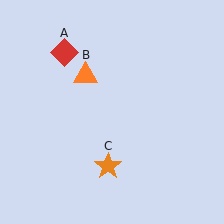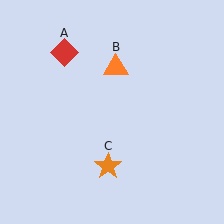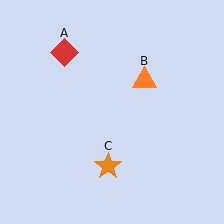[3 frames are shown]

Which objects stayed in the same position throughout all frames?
Red diamond (object A) and orange star (object C) remained stationary.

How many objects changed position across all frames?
1 object changed position: orange triangle (object B).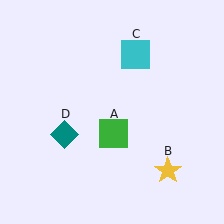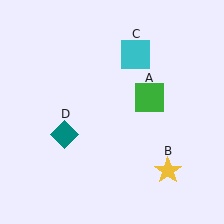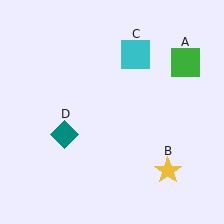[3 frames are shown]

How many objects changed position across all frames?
1 object changed position: green square (object A).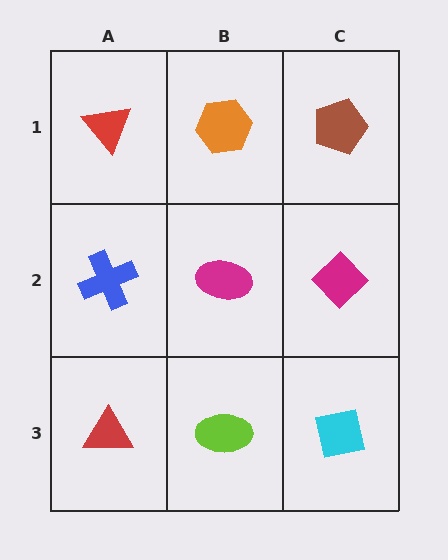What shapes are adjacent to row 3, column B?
A magenta ellipse (row 2, column B), a red triangle (row 3, column A), a cyan square (row 3, column C).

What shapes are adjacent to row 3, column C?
A magenta diamond (row 2, column C), a lime ellipse (row 3, column B).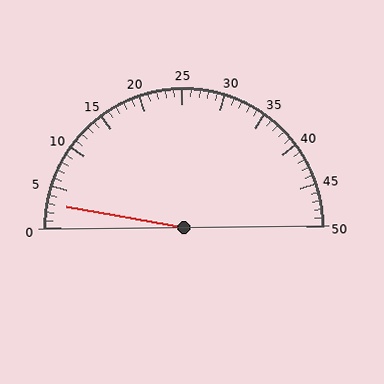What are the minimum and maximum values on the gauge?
The gauge ranges from 0 to 50.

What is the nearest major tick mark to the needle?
The nearest major tick mark is 5.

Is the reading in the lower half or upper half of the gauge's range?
The reading is in the lower half of the range (0 to 50).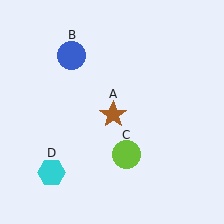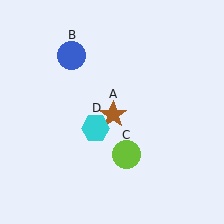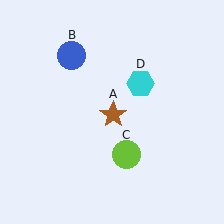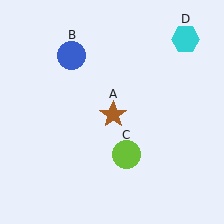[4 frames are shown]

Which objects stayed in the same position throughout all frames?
Brown star (object A) and blue circle (object B) and lime circle (object C) remained stationary.